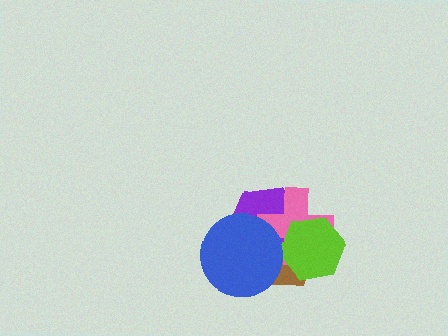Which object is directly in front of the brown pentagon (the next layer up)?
The purple hexagon is directly in front of the brown pentagon.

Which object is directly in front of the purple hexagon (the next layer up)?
The pink cross is directly in front of the purple hexagon.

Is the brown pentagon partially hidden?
Yes, it is partially covered by another shape.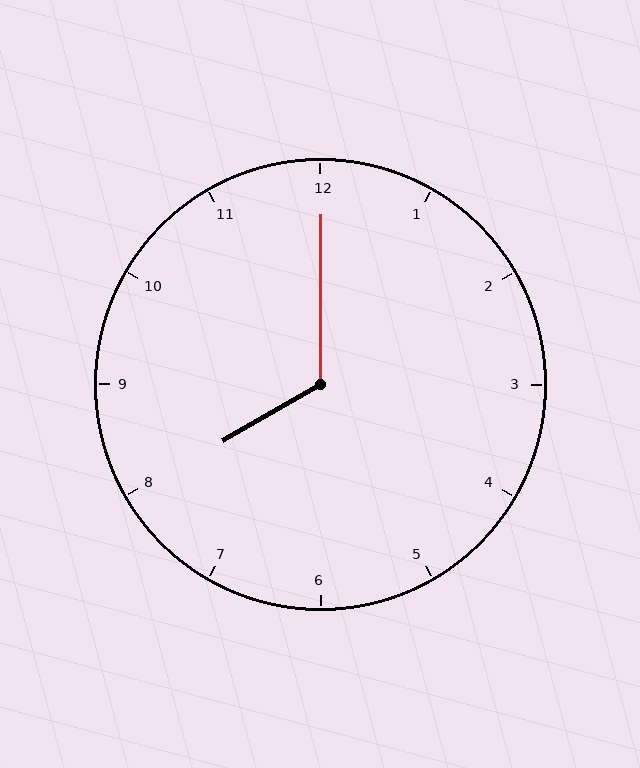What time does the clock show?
8:00.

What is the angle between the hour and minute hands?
Approximately 120 degrees.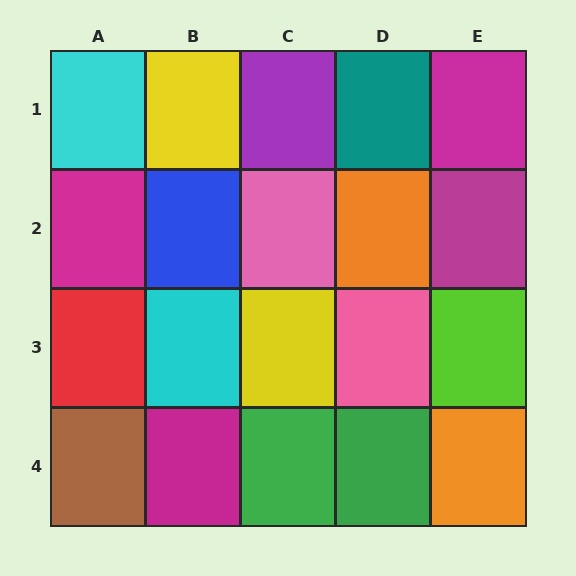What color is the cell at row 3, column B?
Cyan.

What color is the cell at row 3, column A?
Red.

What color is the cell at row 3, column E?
Lime.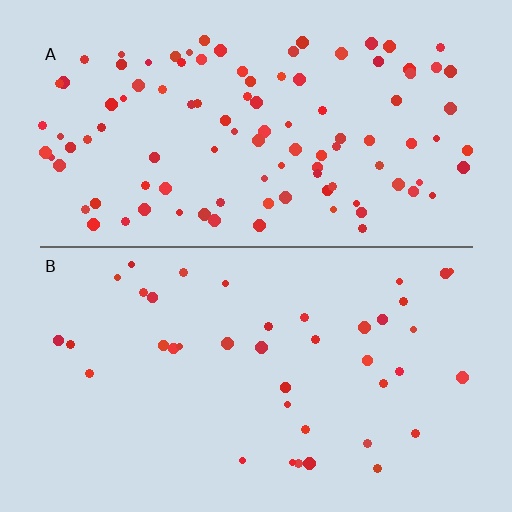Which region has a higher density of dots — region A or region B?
A (the top).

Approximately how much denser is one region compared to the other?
Approximately 2.6× — region A over region B.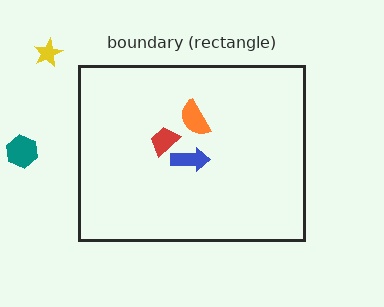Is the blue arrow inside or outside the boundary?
Inside.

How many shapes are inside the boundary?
3 inside, 2 outside.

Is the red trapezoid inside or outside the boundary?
Inside.